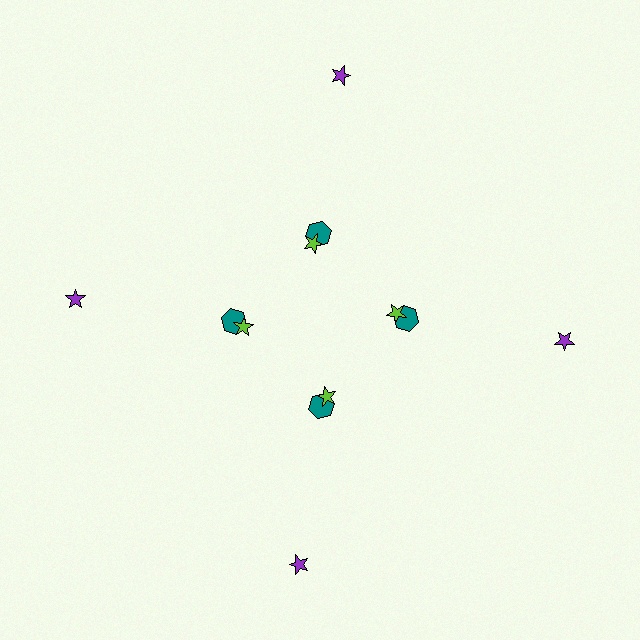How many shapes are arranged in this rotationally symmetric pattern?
There are 12 shapes, arranged in 4 groups of 3.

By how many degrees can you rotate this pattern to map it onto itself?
The pattern maps onto itself every 90 degrees of rotation.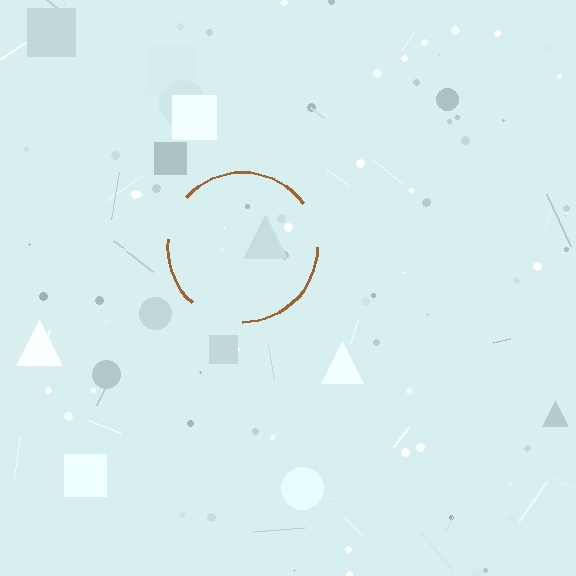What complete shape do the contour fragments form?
The contour fragments form a circle.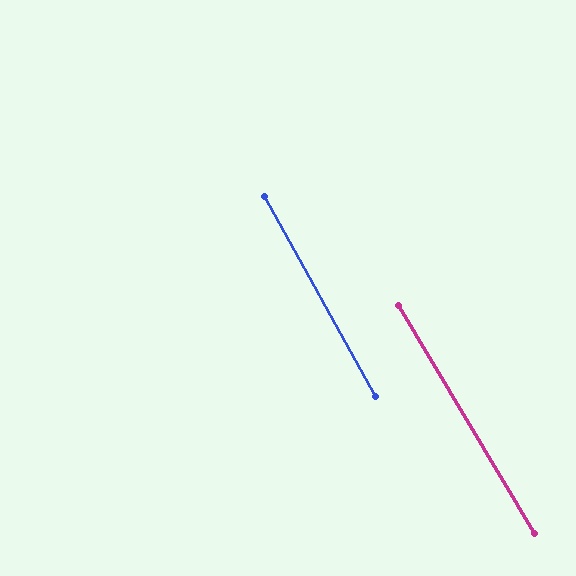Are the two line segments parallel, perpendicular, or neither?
Parallel — their directions differ by only 1.9°.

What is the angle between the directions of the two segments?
Approximately 2 degrees.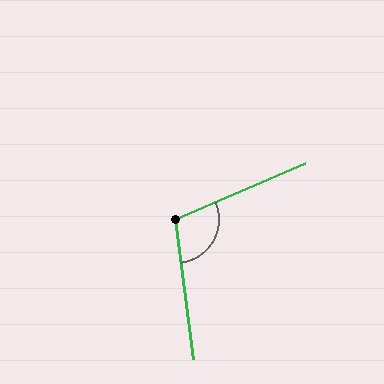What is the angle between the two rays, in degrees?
Approximately 106 degrees.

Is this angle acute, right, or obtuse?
It is obtuse.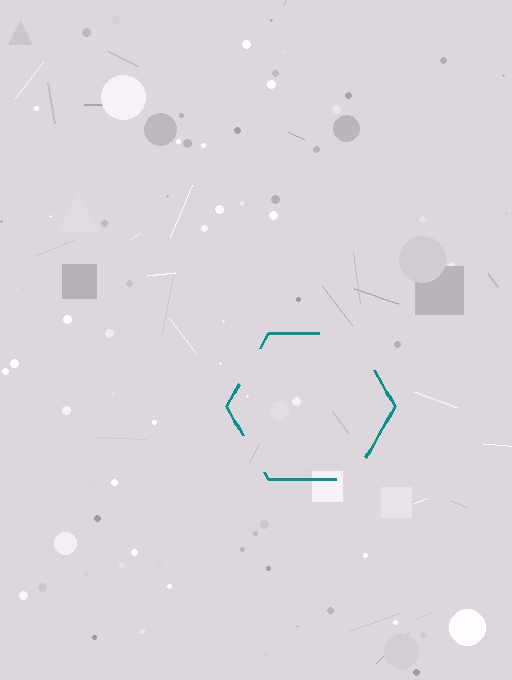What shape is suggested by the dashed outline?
The dashed outline suggests a hexagon.